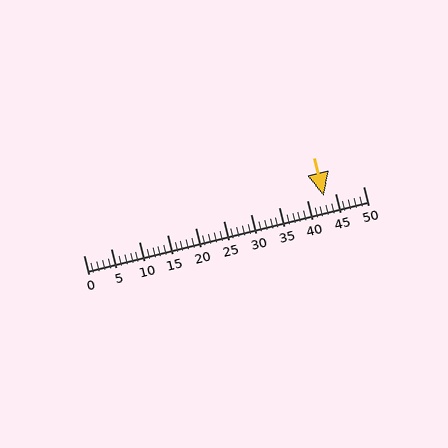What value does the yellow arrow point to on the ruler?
The yellow arrow points to approximately 43.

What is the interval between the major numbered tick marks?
The major tick marks are spaced 5 units apart.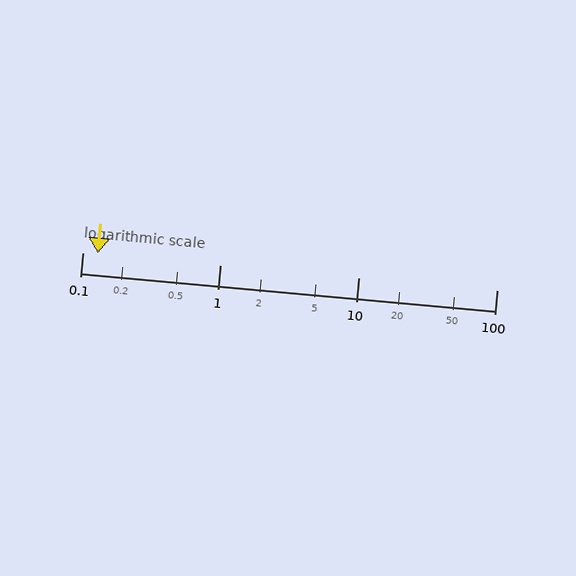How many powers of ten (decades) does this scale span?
The scale spans 3 decades, from 0.1 to 100.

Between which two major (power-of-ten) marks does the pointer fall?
The pointer is between 0.1 and 1.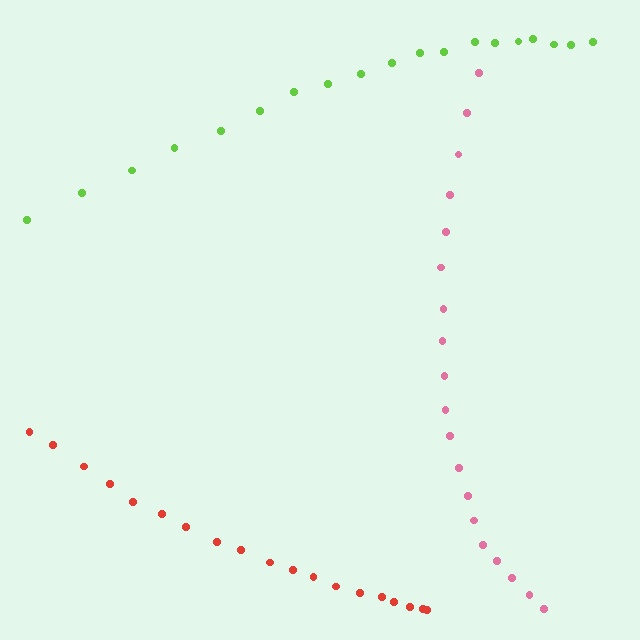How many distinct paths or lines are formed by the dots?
There are 3 distinct paths.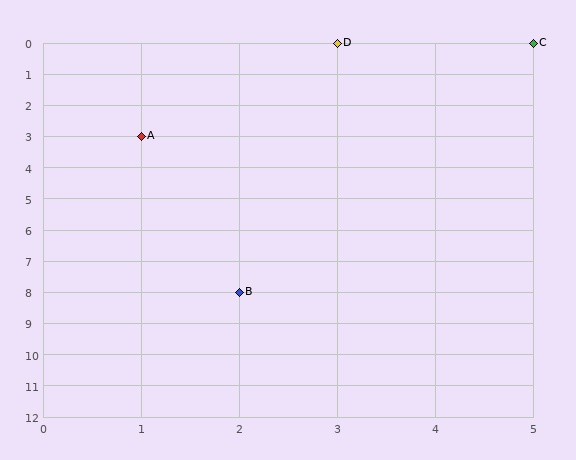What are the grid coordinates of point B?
Point B is at grid coordinates (2, 8).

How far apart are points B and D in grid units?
Points B and D are 1 column and 8 rows apart (about 8.1 grid units diagonally).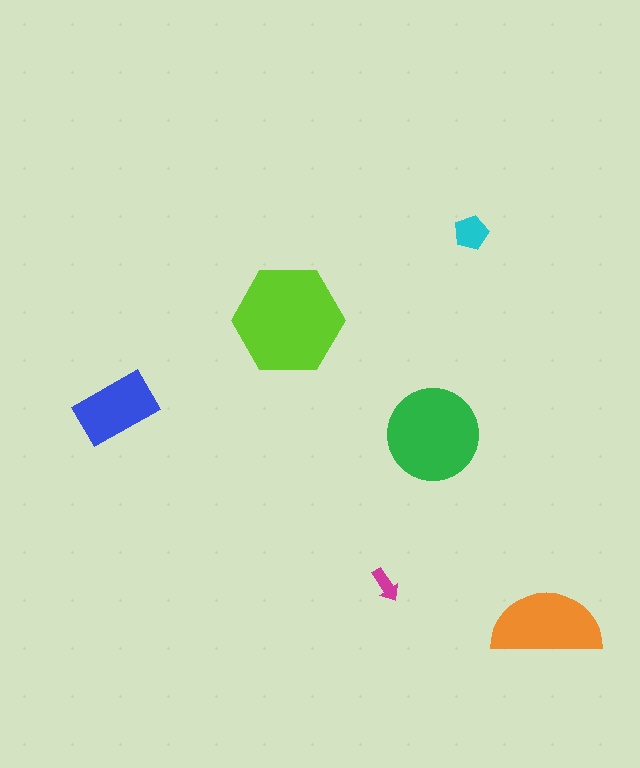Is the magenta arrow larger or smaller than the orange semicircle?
Smaller.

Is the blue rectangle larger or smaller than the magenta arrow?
Larger.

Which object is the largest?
The lime hexagon.